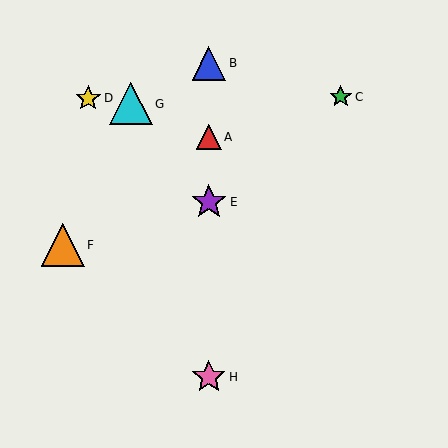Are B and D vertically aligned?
No, B is at x≈209 and D is at x≈88.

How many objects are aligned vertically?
4 objects (A, B, E, H) are aligned vertically.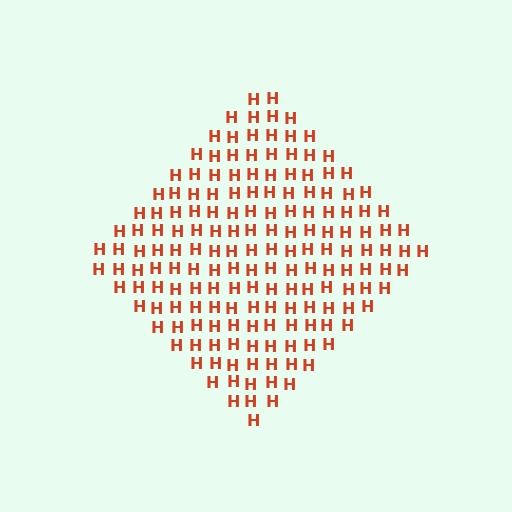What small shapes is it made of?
It is made of small letter H's.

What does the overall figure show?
The overall figure shows a diamond.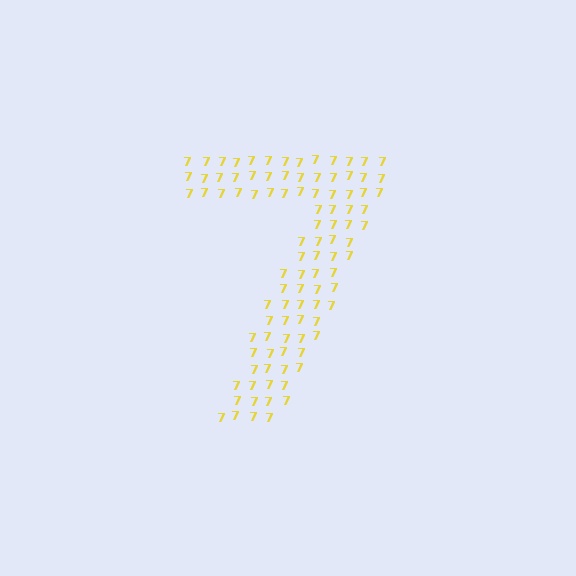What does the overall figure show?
The overall figure shows the digit 7.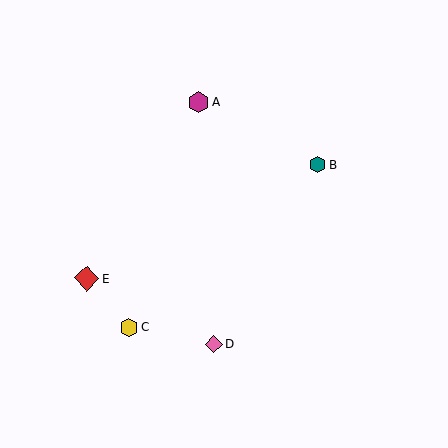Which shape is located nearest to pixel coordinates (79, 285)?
The red diamond (labeled E) at (87, 278) is nearest to that location.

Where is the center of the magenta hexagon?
The center of the magenta hexagon is at (199, 102).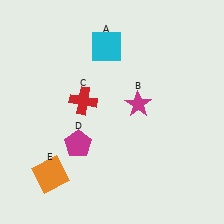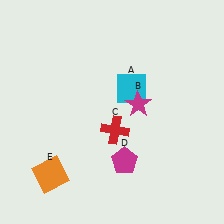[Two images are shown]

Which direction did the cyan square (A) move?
The cyan square (A) moved down.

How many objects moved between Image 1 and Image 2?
3 objects moved between the two images.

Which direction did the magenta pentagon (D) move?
The magenta pentagon (D) moved right.